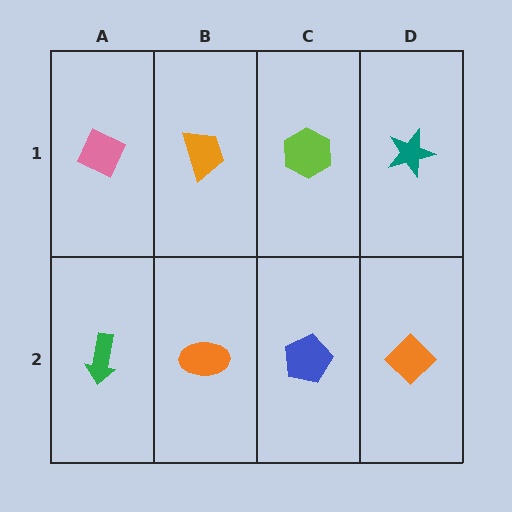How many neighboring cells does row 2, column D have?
2.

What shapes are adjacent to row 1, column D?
An orange diamond (row 2, column D), a lime hexagon (row 1, column C).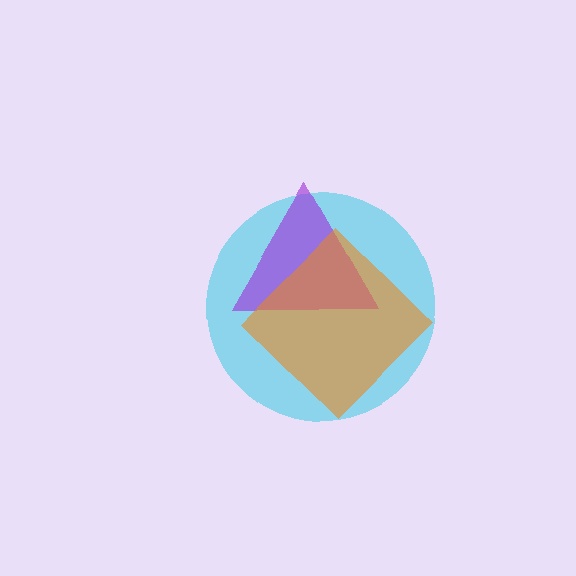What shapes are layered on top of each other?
The layered shapes are: a cyan circle, a purple triangle, an orange diamond.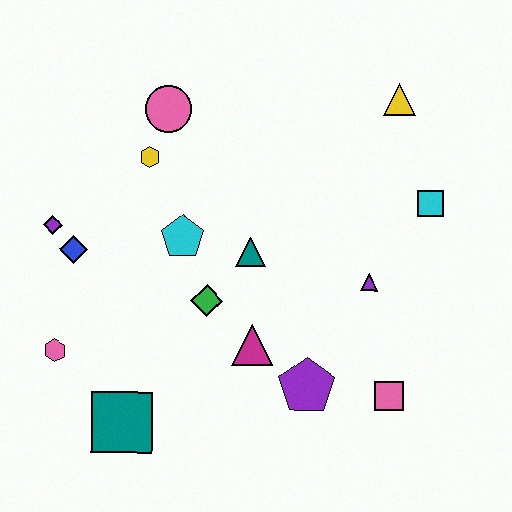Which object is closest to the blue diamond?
The purple diamond is closest to the blue diamond.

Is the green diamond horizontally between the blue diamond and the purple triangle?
Yes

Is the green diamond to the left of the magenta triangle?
Yes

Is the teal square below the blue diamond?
Yes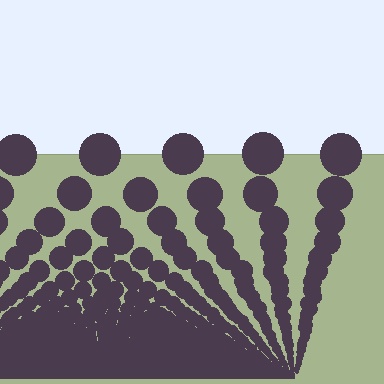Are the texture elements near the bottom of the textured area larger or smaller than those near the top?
Smaller. The gradient is inverted — elements near the bottom are smaller and denser.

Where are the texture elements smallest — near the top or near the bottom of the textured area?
Near the bottom.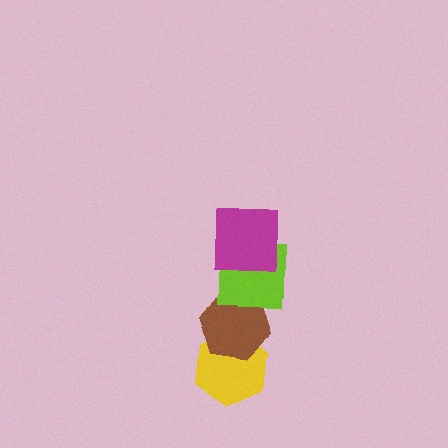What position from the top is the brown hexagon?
The brown hexagon is 3rd from the top.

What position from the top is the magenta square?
The magenta square is 1st from the top.